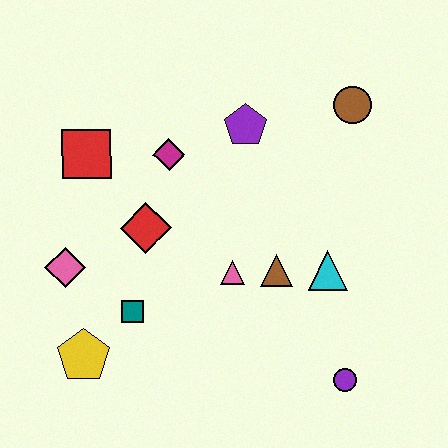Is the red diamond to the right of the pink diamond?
Yes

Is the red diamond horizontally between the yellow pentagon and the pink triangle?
Yes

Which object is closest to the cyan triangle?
The brown triangle is closest to the cyan triangle.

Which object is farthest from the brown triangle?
The red square is farthest from the brown triangle.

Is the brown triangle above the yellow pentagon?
Yes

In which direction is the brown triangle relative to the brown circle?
The brown triangle is below the brown circle.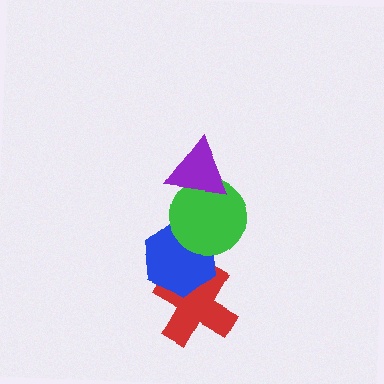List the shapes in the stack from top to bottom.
From top to bottom: the purple triangle, the green circle, the blue hexagon, the red cross.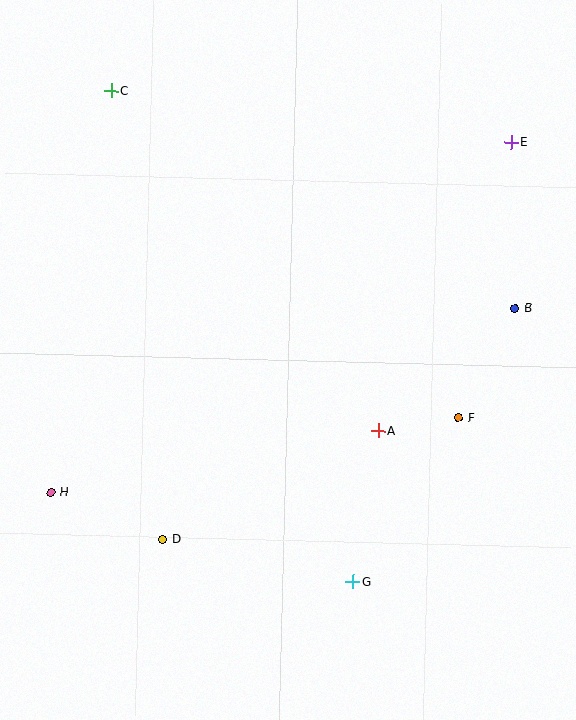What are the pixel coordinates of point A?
Point A is at (379, 430).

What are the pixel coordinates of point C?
Point C is at (111, 90).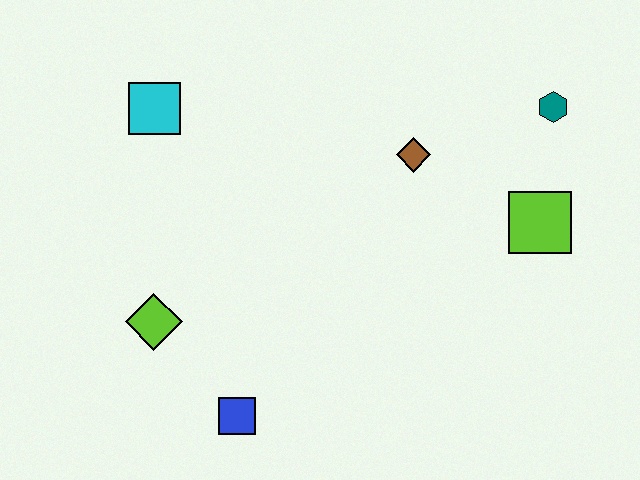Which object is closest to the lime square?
The teal hexagon is closest to the lime square.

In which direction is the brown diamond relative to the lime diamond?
The brown diamond is to the right of the lime diamond.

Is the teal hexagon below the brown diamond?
No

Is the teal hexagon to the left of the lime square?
No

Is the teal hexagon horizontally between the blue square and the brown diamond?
No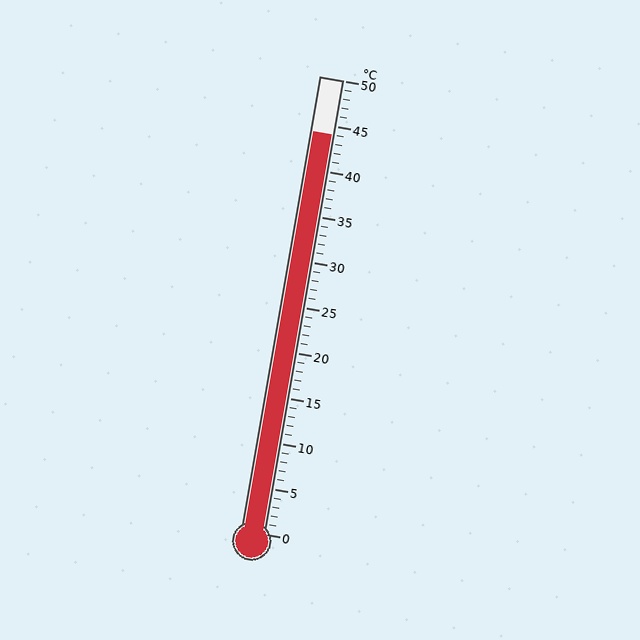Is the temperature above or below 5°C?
The temperature is above 5°C.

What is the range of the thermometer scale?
The thermometer scale ranges from 0°C to 50°C.